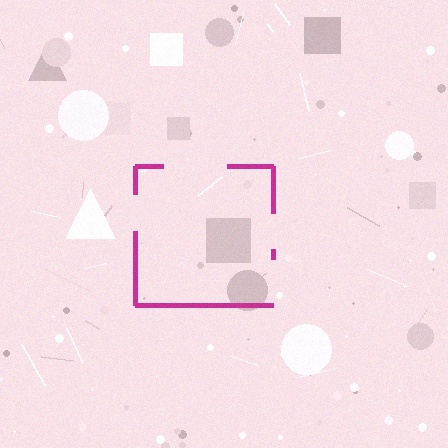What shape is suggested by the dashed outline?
The dashed outline suggests a square.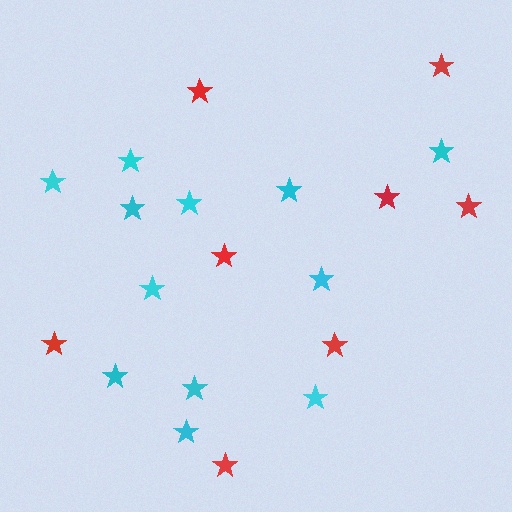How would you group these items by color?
There are 2 groups: one group of cyan stars (12) and one group of red stars (8).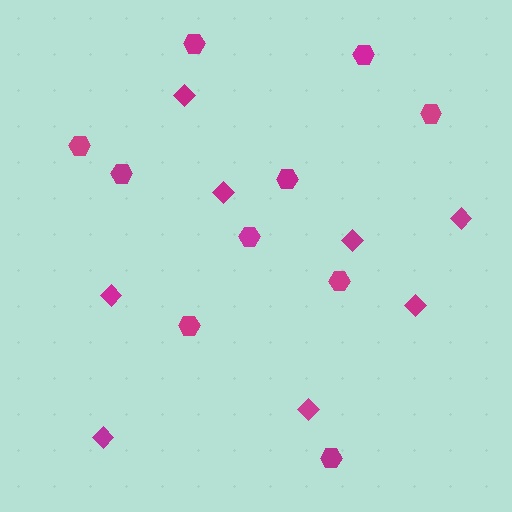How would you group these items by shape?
There are 2 groups: one group of hexagons (10) and one group of diamonds (8).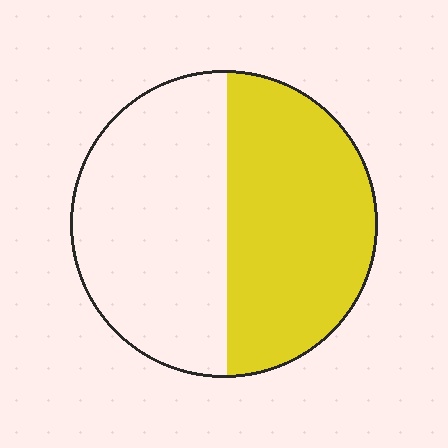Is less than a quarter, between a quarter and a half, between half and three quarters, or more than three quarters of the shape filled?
Between a quarter and a half.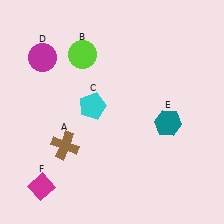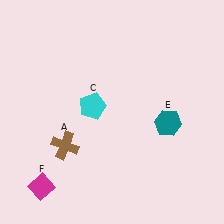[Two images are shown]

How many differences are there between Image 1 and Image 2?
There are 2 differences between the two images.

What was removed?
The lime circle (B), the magenta circle (D) were removed in Image 2.